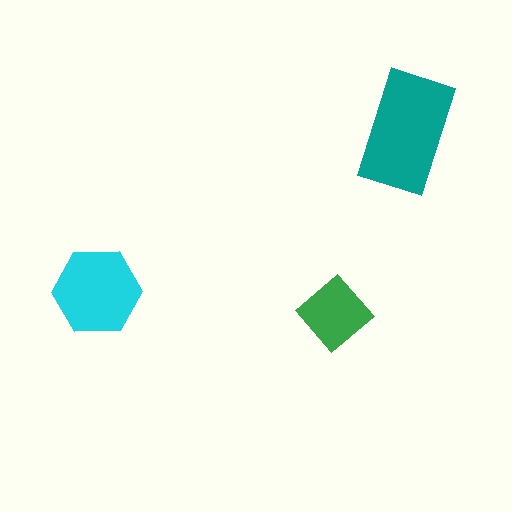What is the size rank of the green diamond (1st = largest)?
3rd.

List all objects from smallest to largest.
The green diamond, the cyan hexagon, the teal rectangle.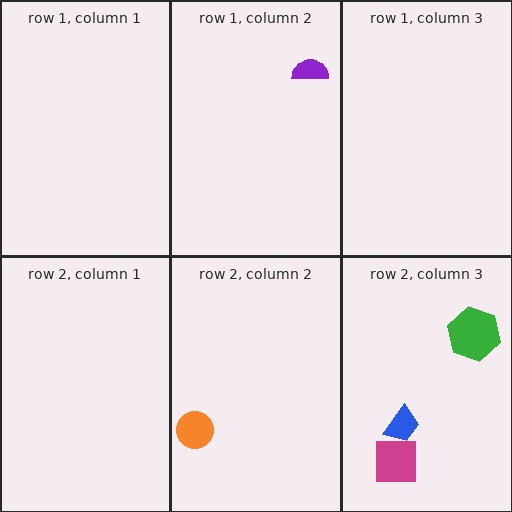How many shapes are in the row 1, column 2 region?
1.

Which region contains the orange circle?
The row 2, column 2 region.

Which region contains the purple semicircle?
The row 1, column 2 region.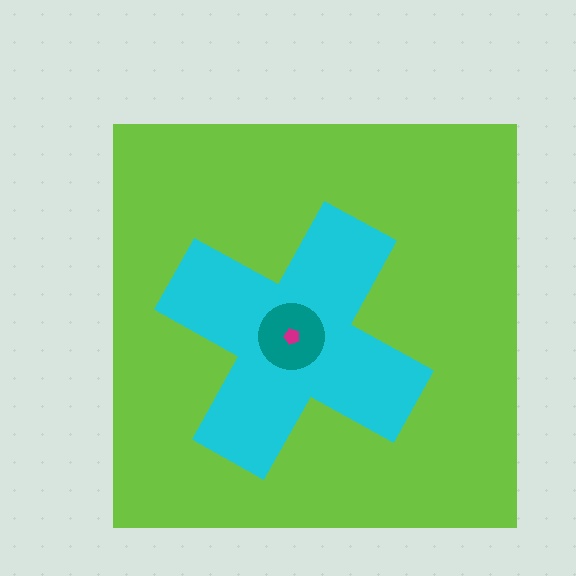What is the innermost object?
The magenta pentagon.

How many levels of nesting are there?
4.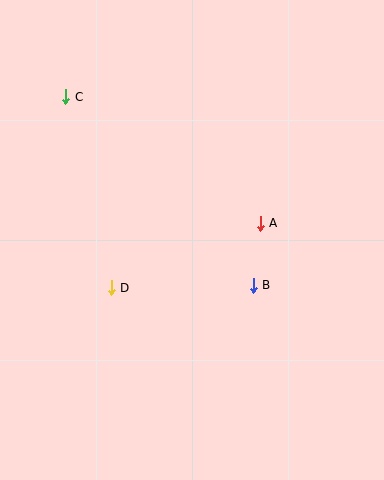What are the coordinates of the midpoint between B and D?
The midpoint between B and D is at (182, 286).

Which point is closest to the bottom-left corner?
Point D is closest to the bottom-left corner.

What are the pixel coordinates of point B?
Point B is at (253, 285).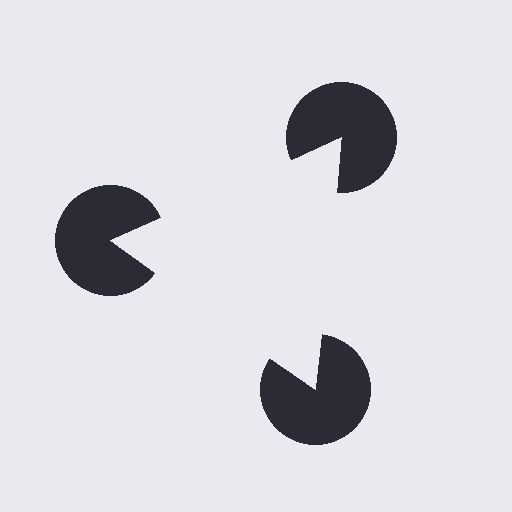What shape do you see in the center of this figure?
An illusory triangle — its edges are inferred from the aligned wedge cuts in the pac-man discs, not physically drawn.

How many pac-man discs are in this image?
There are 3 — one at each vertex of the illusory triangle.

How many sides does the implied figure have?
3 sides.